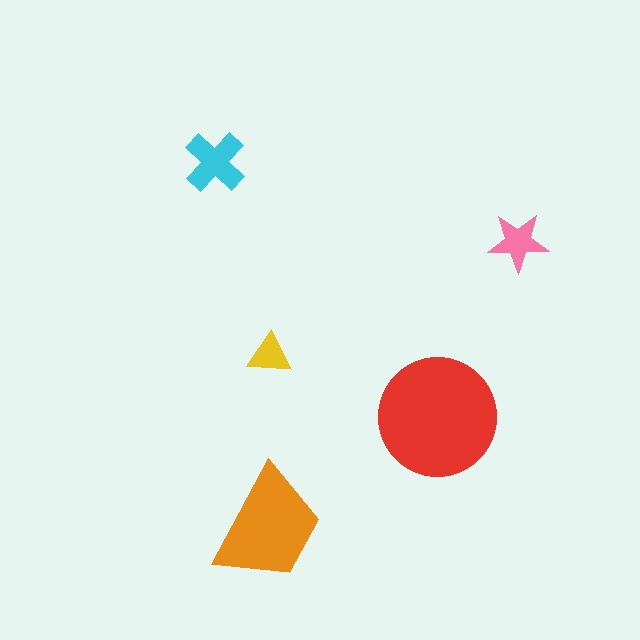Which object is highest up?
The cyan cross is topmost.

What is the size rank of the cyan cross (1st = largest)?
3rd.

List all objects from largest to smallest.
The red circle, the orange trapezoid, the cyan cross, the pink star, the yellow triangle.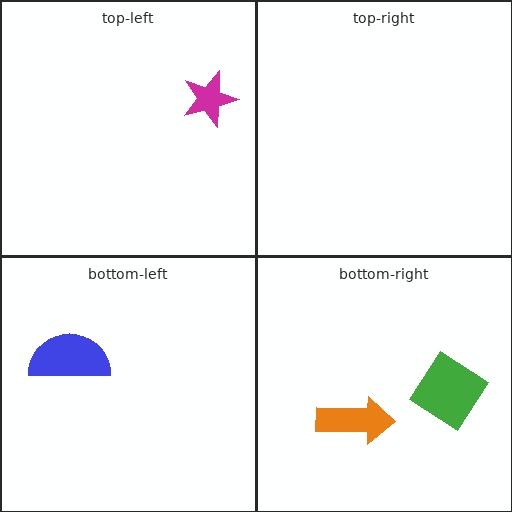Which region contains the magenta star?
The top-left region.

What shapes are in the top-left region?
The magenta star.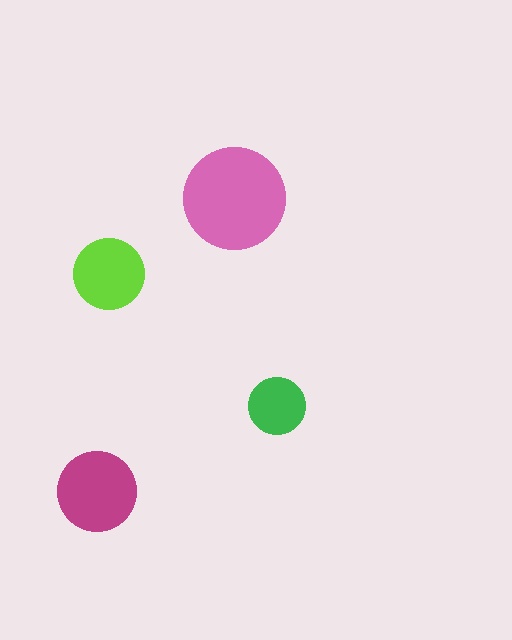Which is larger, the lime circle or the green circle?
The lime one.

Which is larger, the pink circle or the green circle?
The pink one.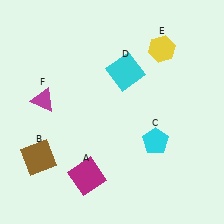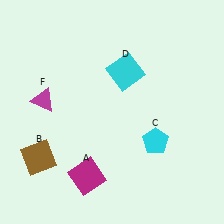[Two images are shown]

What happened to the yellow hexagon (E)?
The yellow hexagon (E) was removed in Image 2. It was in the top-right area of Image 1.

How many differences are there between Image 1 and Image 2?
There is 1 difference between the two images.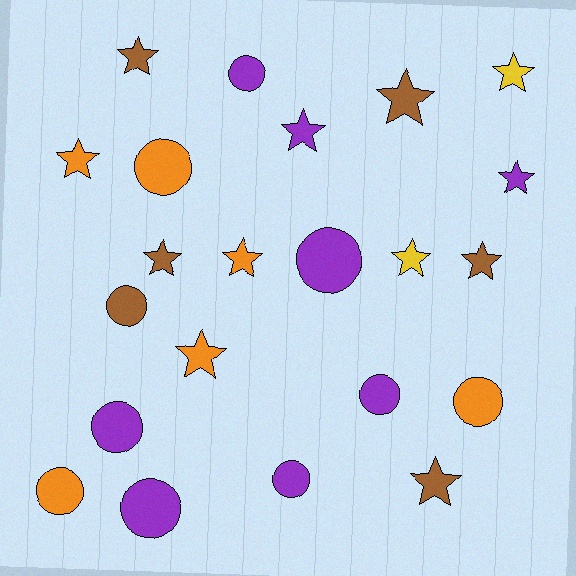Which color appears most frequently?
Purple, with 8 objects.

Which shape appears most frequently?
Star, with 12 objects.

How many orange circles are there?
There are 3 orange circles.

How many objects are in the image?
There are 22 objects.